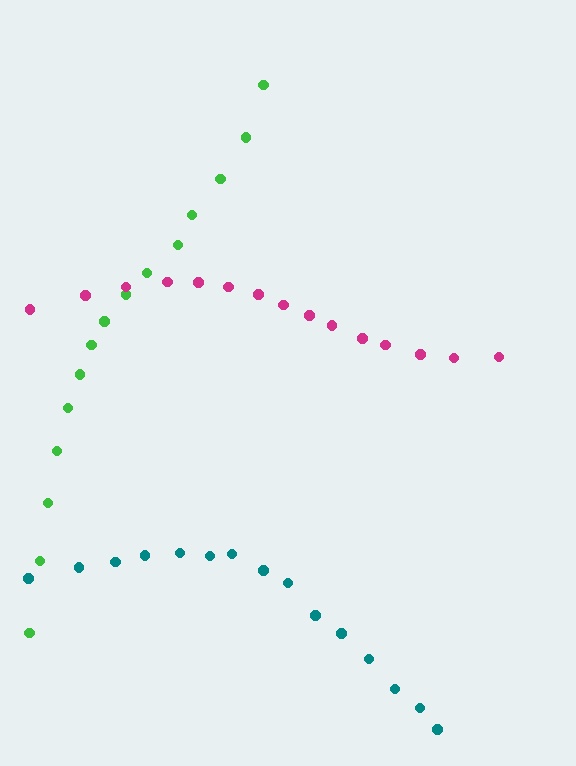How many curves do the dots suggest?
There are 3 distinct paths.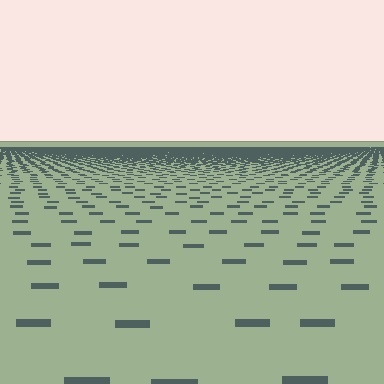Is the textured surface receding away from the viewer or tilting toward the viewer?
The surface is receding away from the viewer. Texture elements get smaller and denser toward the top.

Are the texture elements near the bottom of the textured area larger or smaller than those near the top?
Larger. Near the bottom, elements are closer to the viewer and appear at a bigger on-screen size.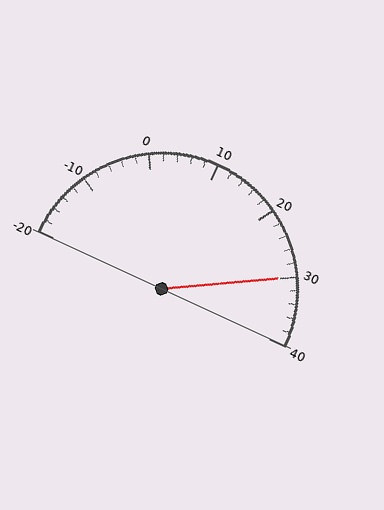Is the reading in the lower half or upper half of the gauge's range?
The reading is in the upper half of the range (-20 to 40).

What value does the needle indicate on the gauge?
The needle indicates approximately 30.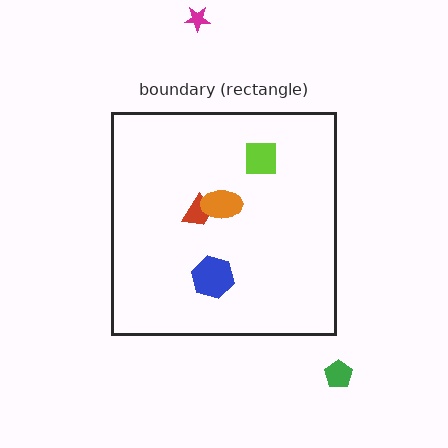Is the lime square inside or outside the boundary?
Inside.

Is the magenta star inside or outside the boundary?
Outside.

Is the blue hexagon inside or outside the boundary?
Inside.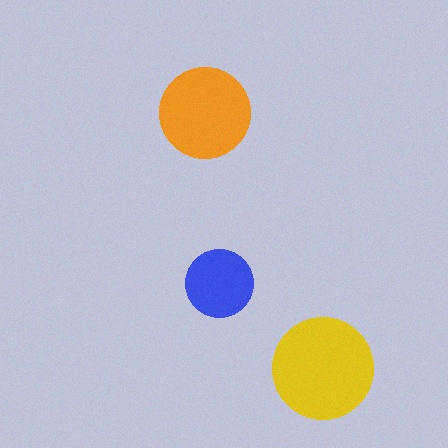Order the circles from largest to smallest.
the yellow one, the orange one, the blue one.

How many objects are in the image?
There are 3 objects in the image.